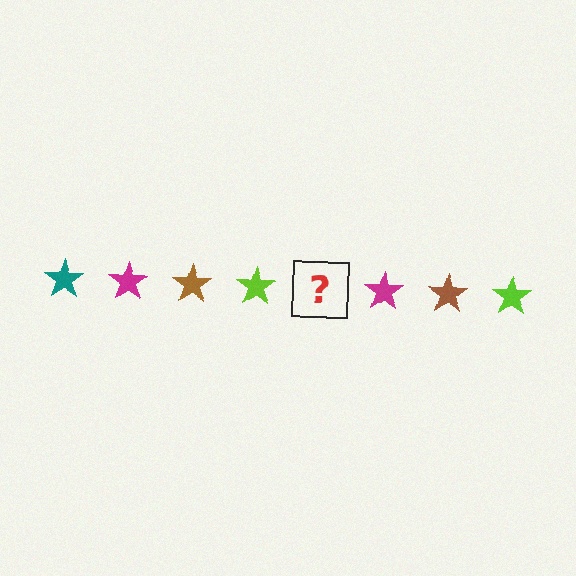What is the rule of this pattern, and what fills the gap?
The rule is that the pattern cycles through teal, magenta, brown, lime stars. The gap should be filled with a teal star.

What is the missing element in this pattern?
The missing element is a teal star.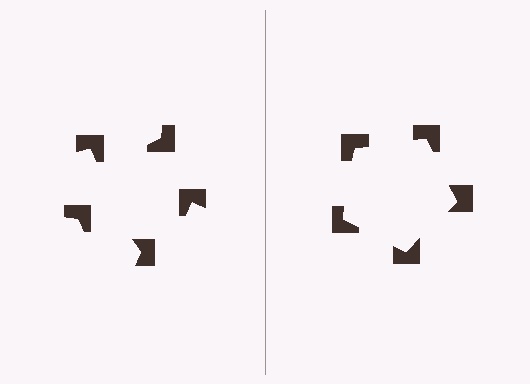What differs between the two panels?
The notched squares are positioned identically on both sides; only the wedge orientations differ. On the right they align to a pentagon; on the left they are misaligned.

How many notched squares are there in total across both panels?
10 — 5 on each side.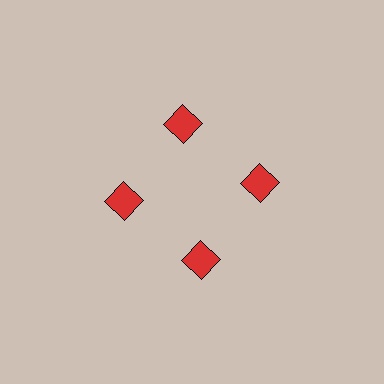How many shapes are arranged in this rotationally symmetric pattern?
There are 4 shapes, arranged in 4 groups of 1.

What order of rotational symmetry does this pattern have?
This pattern has 4-fold rotational symmetry.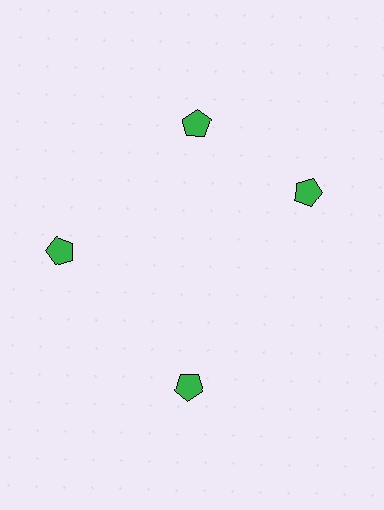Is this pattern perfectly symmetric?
No. The 4 green pentagons are arranged in a ring, but one element near the 3 o'clock position is rotated out of alignment along the ring, breaking the 4-fold rotational symmetry.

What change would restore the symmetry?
The symmetry would be restored by rotating it back into even spacing with its neighbors so that all 4 pentagons sit at equal angles and equal distance from the center.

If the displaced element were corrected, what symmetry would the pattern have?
It would have 4-fold rotational symmetry — the pattern would map onto itself every 90 degrees.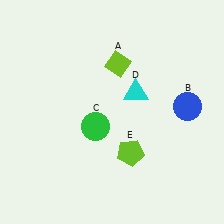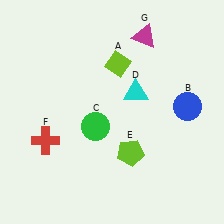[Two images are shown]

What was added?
A red cross (F), a magenta triangle (G) were added in Image 2.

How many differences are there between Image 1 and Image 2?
There are 2 differences between the two images.